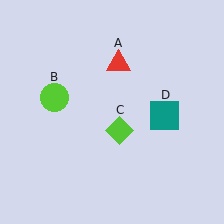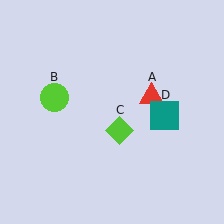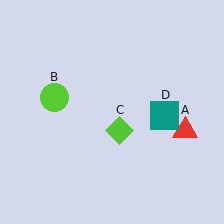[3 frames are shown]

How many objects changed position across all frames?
1 object changed position: red triangle (object A).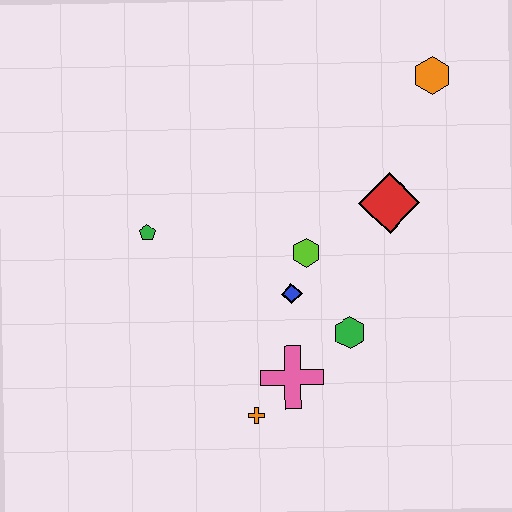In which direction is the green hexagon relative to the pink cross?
The green hexagon is to the right of the pink cross.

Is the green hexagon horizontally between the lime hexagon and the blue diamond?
No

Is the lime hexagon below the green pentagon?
Yes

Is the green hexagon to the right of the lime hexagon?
Yes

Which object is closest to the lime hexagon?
The blue diamond is closest to the lime hexagon.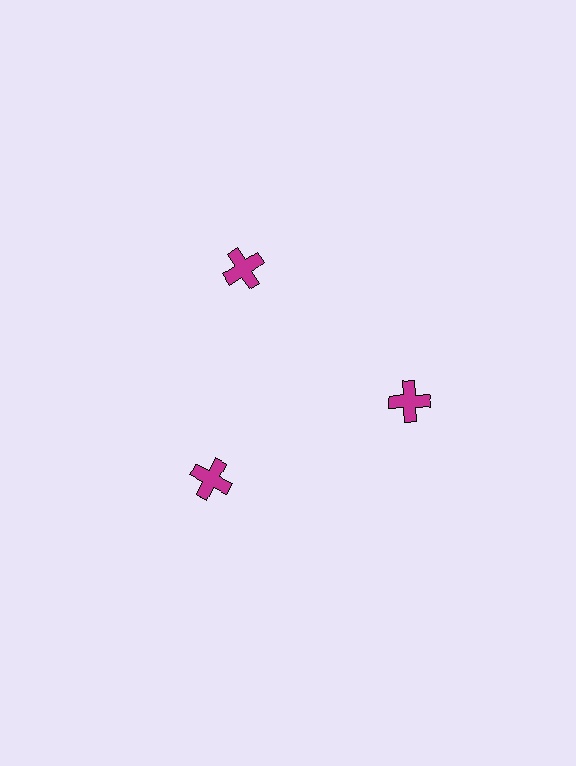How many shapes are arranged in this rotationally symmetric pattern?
There are 3 shapes, arranged in 3 groups of 1.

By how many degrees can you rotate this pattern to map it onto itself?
The pattern maps onto itself every 120 degrees of rotation.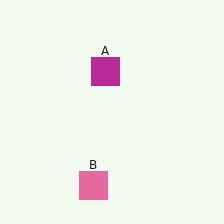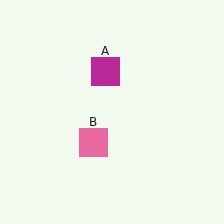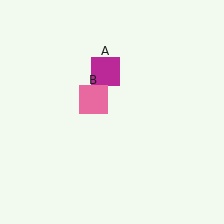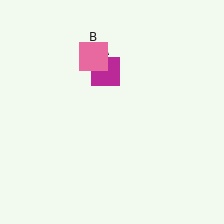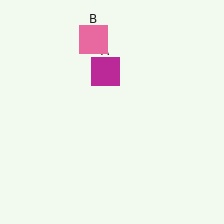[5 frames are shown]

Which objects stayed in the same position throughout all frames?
Magenta square (object A) remained stationary.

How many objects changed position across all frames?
1 object changed position: pink square (object B).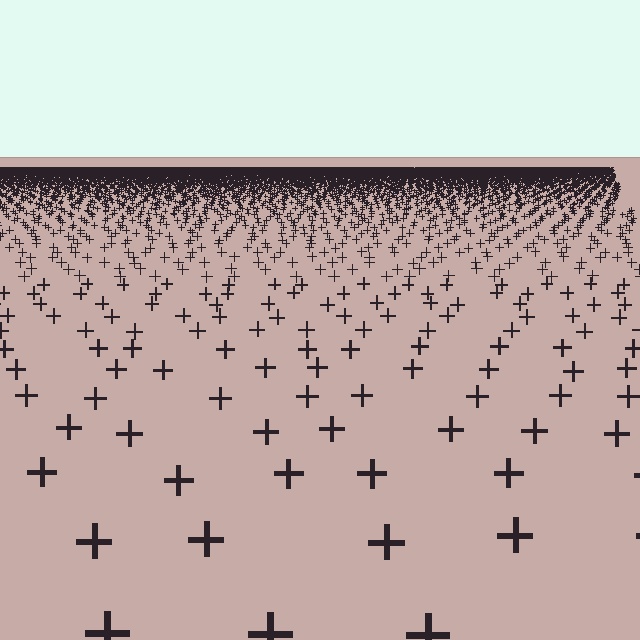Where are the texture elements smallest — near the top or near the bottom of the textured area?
Near the top.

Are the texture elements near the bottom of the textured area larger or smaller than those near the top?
Larger. Near the bottom, elements are closer to the viewer and appear at a bigger on-screen size.